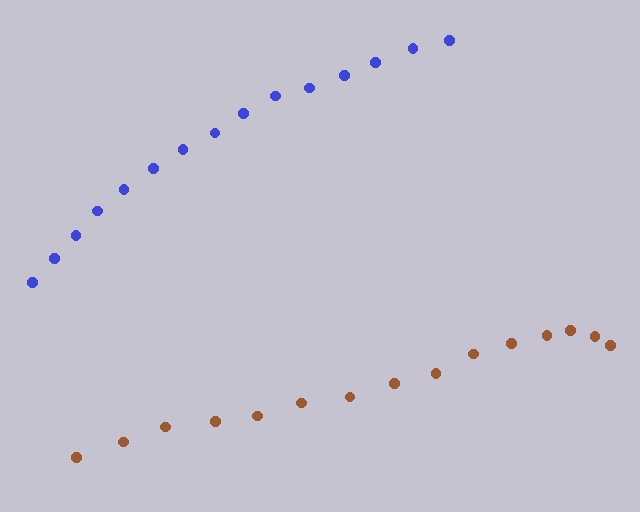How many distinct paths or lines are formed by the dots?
There are 2 distinct paths.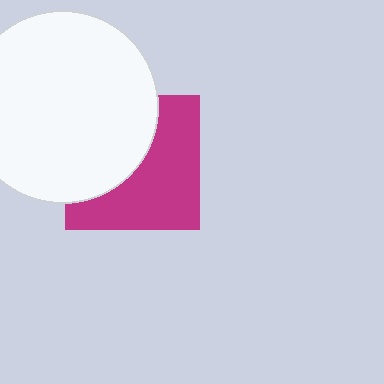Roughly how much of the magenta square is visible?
About half of it is visible (roughly 55%).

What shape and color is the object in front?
The object in front is a white circle.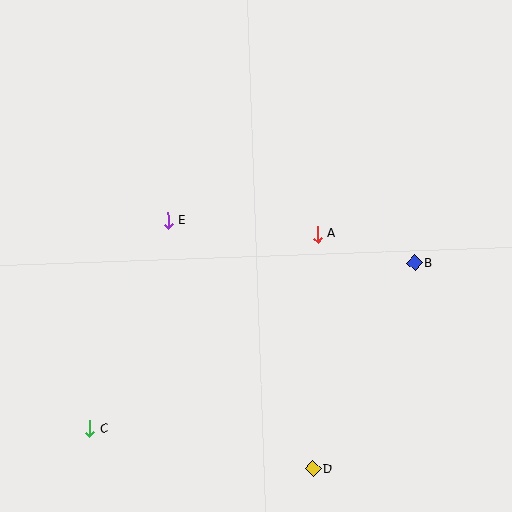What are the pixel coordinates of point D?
Point D is at (313, 469).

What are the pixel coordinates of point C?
Point C is at (90, 429).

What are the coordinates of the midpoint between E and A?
The midpoint between E and A is at (243, 227).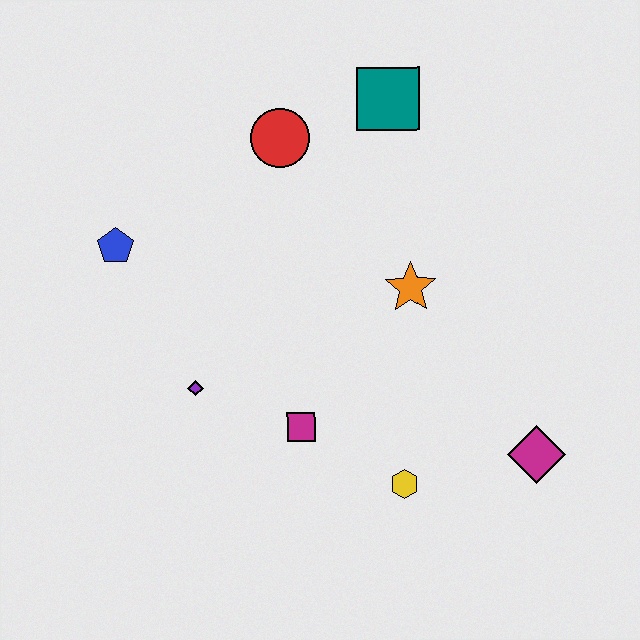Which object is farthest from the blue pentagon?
The magenta diamond is farthest from the blue pentagon.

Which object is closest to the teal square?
The red circle is closest to the teal square.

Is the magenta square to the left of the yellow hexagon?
Yes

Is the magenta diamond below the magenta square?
Yes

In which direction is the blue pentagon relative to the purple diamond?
The blue pentagon is above the purple diamond.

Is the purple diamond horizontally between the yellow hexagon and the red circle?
No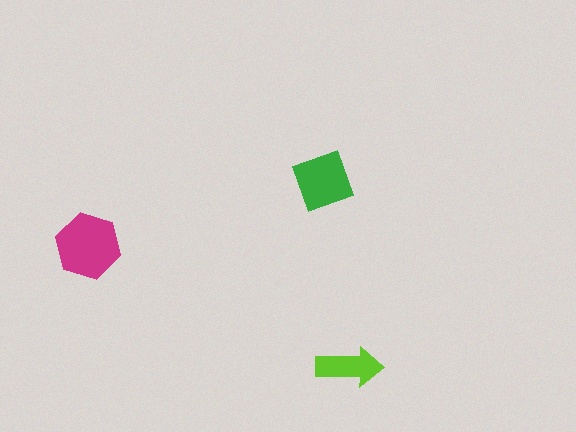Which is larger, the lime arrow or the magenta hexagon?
The magenta hexagon.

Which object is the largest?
The magenta hexagon.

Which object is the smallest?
The lime arrow.